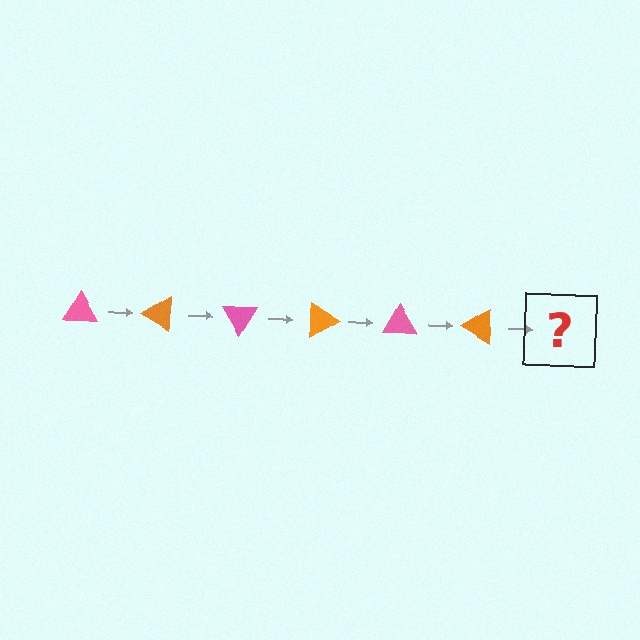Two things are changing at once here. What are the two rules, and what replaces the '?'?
The two rules are that it rotates 30 degrees each step and the color cycles through pink and orange. The '?' should be a pink triangle, rotated 180 degrees from the start.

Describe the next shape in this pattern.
It should be a pink triangle, rotated 180 degrees from the start.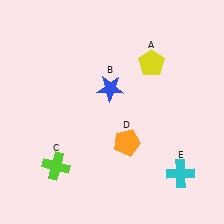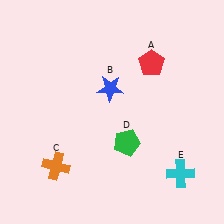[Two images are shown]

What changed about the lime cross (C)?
In Image 1, C is lime. In Image 2, it changed to orange.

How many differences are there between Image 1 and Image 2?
There are 3 differences between the two images.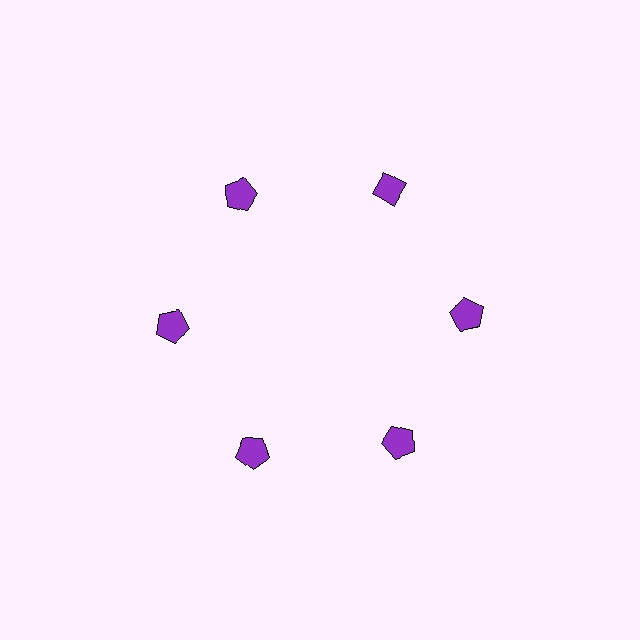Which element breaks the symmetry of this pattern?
The purple diamond at roughly the 1 o'clock position breaks the symmetry. All other shapes are purple pentagons.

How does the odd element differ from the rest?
It has a different shape: diamond instead of pentagon.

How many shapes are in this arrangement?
There are 6 shapes arranged in a ring pattern.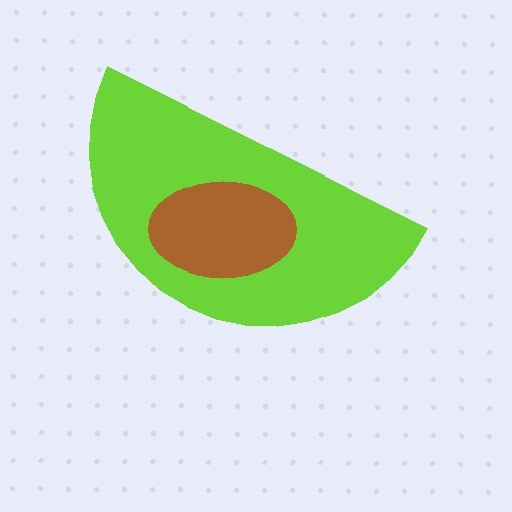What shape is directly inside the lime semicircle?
The brown ellipse.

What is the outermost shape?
The lime semicircle.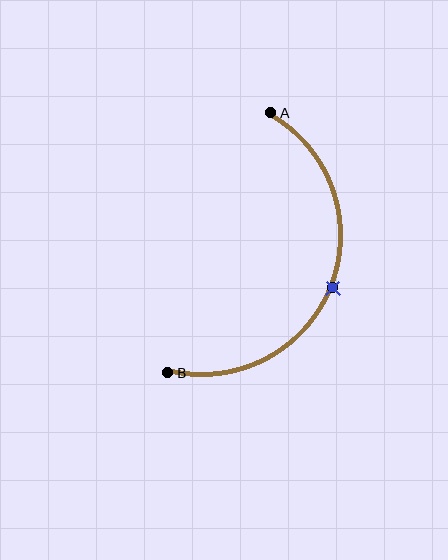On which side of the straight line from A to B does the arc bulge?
The arc bulges to the right of the straight line connecting A and B.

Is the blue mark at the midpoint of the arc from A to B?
Yes. The blue mark lies on the arc at equal arc-length from both A and B — it is the arc midpoint.